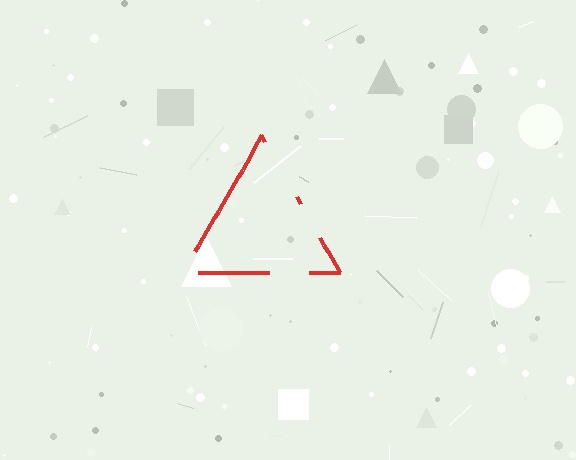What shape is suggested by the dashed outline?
The dashed outline suggests a triangle.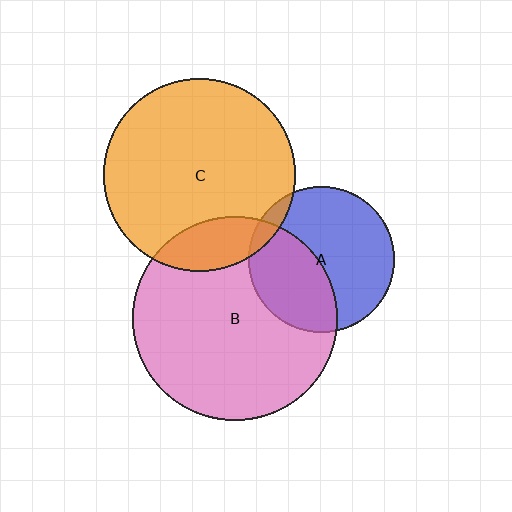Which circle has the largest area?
Circle B (pink).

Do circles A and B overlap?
Yes.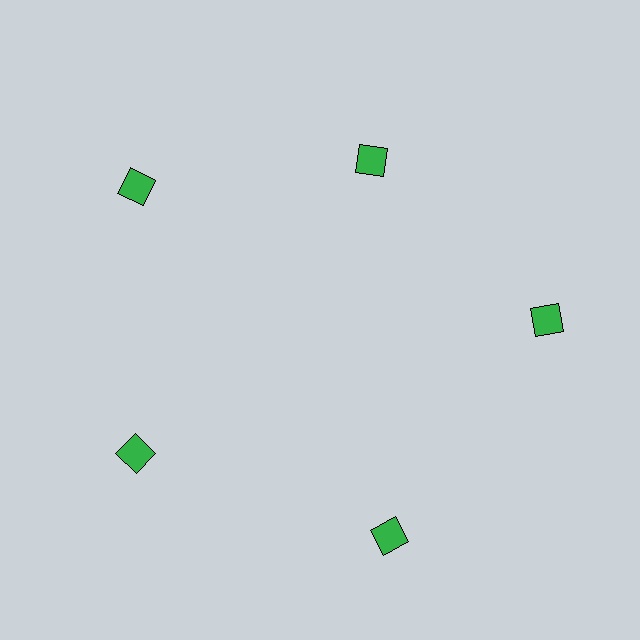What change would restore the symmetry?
The symmetry would be restored by moving it outward, back onto the ring so that all 5 squares sit at equal angles and equal distance from the center.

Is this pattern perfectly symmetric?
No. The 5 green squares are arranged in a ring, but one element near the 1 o'clock position is pulled inward toward the center, breaking the 5-fold rotational symmetry.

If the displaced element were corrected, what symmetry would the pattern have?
It would have 5-fold rotational symmetry — the pattern would map onto itself every 72 degrees.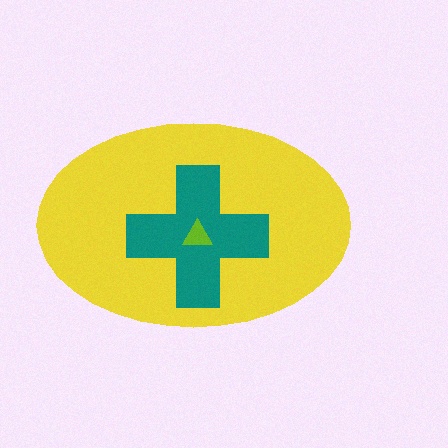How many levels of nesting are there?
3.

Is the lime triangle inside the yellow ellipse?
Yes.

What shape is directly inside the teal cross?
The lime triangle.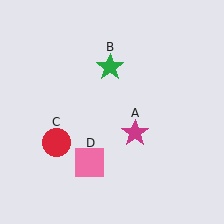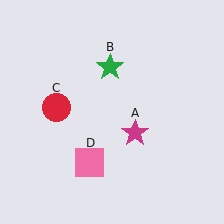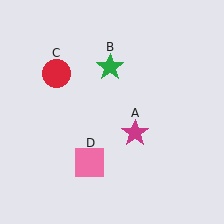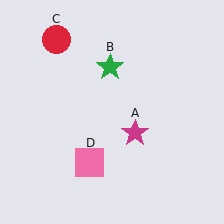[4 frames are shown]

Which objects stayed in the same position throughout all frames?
Magenta star (object A) and green star (object B) and pink square (object D) remained stationary.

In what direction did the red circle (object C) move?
The red circle (object C) moved up.